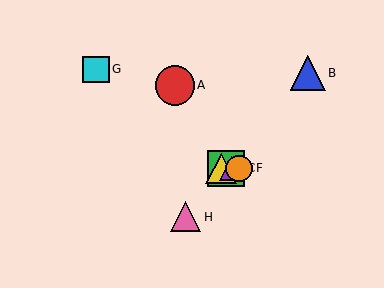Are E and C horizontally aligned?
Yes, both are at y≈168.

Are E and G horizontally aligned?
No, E is at y≈168 and G is at y≈69.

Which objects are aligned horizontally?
Objects C, D, E, F are aligned horizontally.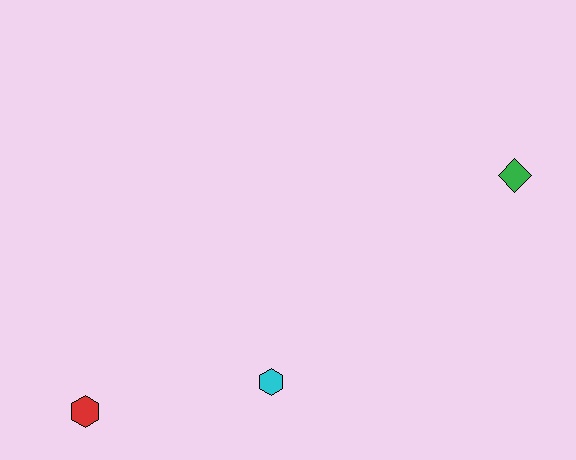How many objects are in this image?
There are 3 objects.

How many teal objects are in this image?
There are no teal objects.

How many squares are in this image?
There are no squares.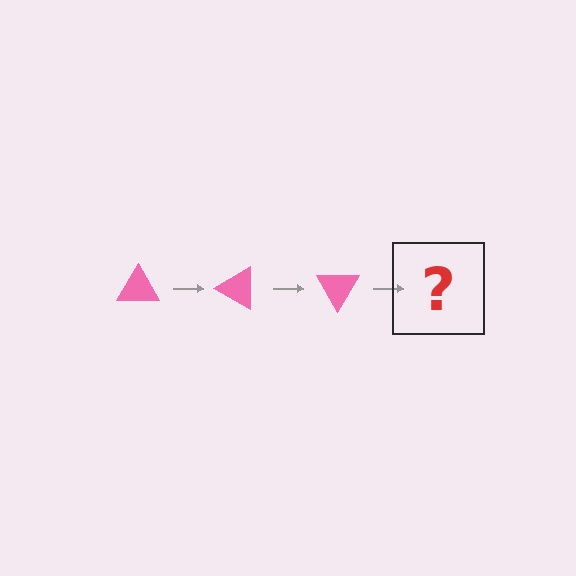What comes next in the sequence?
The next element should be a pink triangle rotated 90 degrees.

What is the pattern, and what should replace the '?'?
The pattern is that the triangle rotates 30 degrees each step. The '?' should be a pink triangle rotated 90 degrees.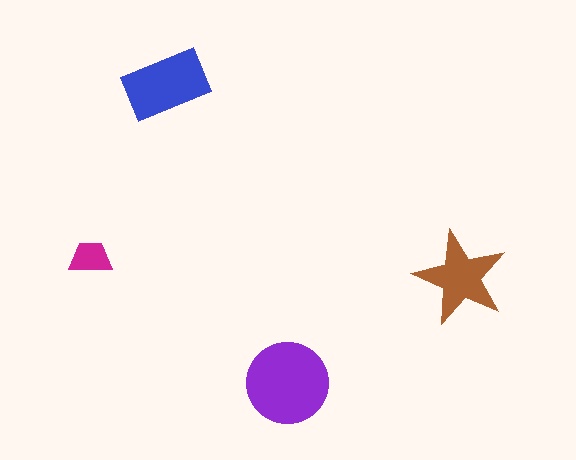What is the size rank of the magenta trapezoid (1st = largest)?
4th.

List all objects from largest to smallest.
The purple circle, the blue rectangle, the brown star, the magenta trapezoid.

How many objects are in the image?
There are 4 objects in the image.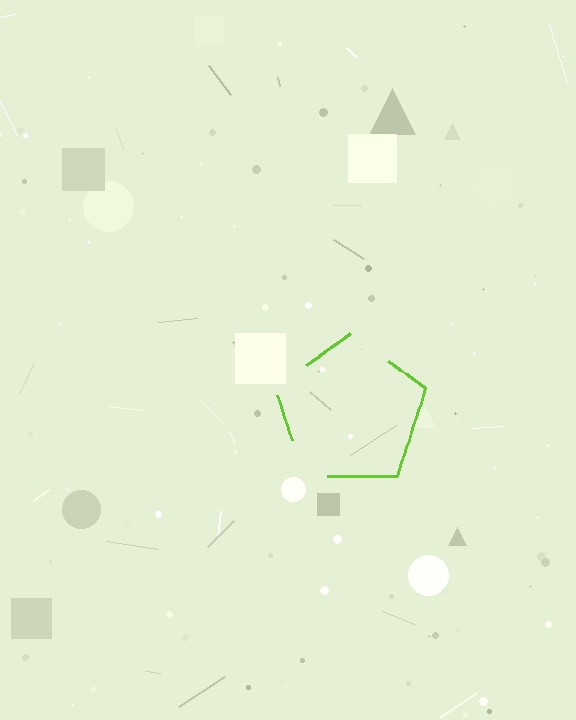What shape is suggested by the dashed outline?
The dashed outline suggests a pentagon.